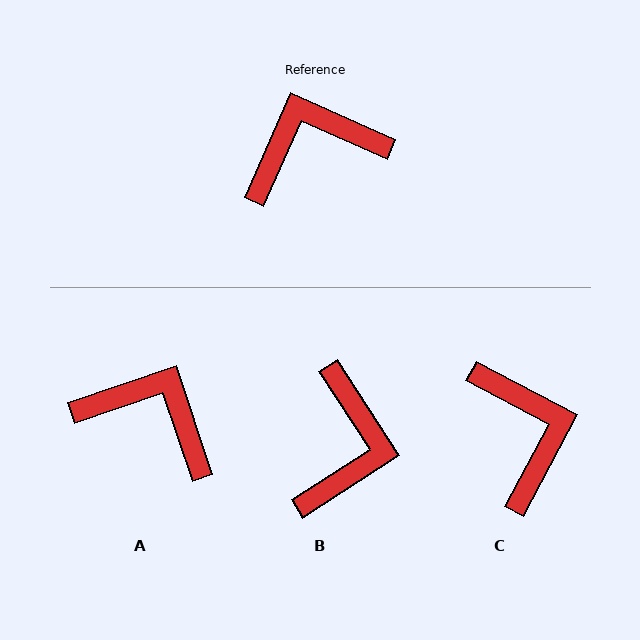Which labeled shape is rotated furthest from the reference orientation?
B, about 123 degrees away.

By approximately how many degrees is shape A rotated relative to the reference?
Approximately 47 degrees clockwise.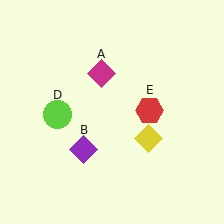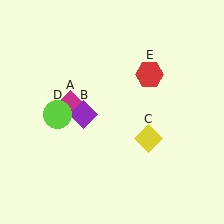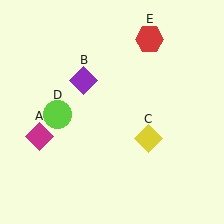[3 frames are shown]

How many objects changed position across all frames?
3 objects changed position: magenta diamond (object A), purple diamond (object B), red hexagon (object E).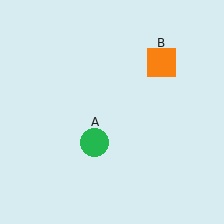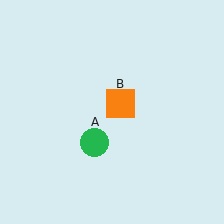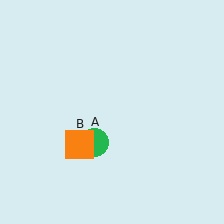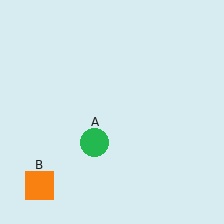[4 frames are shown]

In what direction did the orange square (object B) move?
The orange square (object B) moved down and to the left.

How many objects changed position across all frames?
1 object changed position: orange square (object B).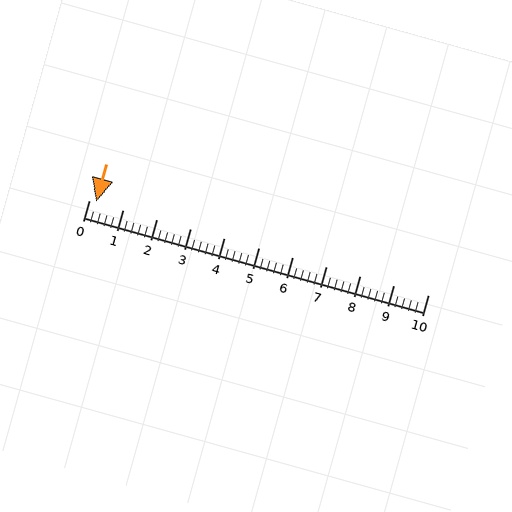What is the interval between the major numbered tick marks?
The major tick marks are spaced 1 units apart.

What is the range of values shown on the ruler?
The ruler shows values from 0 to 10.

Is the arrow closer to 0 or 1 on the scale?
The arrow is closer to 0.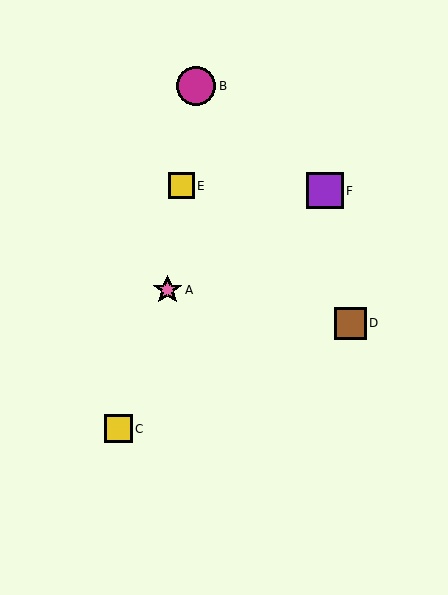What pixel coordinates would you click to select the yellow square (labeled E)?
Click at (181, 186) to select the yellow square E.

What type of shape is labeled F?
Shape F is a purple square.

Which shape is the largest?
The magenta circle (labeled B) is the largest.